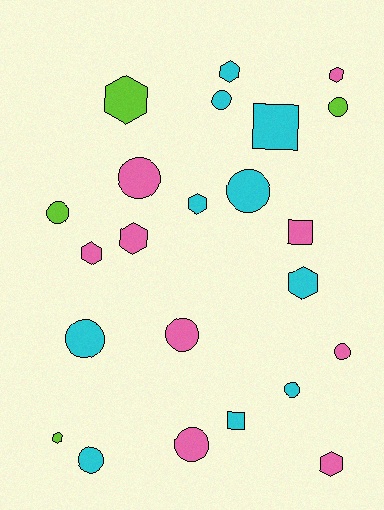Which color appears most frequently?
Cyan, with 10 objects.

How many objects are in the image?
There are 23 objects.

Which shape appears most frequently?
Circle, with 11 objects.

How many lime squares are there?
There are no lime squares.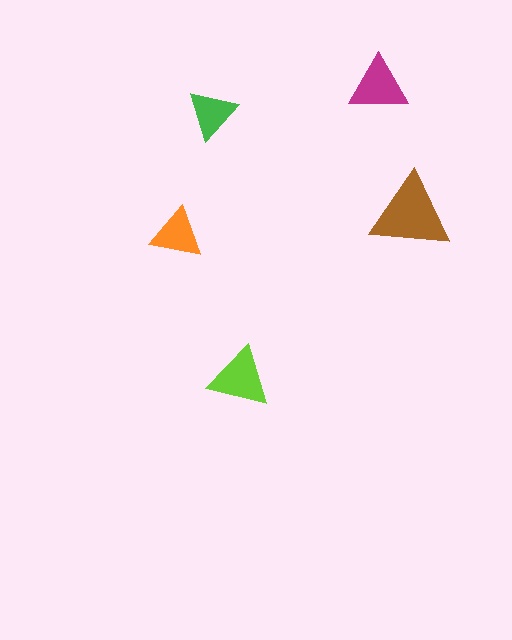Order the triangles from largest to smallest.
the brown one, the lime one, the magenta one, the orange one, the green one.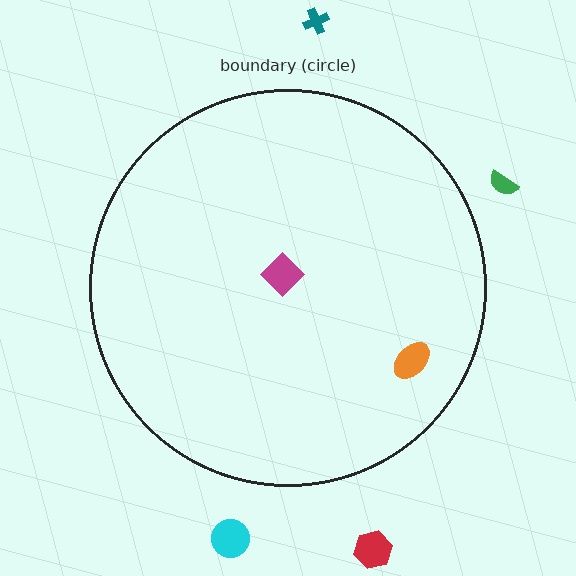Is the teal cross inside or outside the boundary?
Outside.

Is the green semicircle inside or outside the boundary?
Outside.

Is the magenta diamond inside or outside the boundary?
Inside.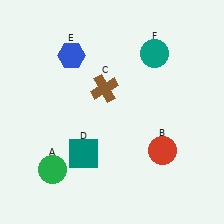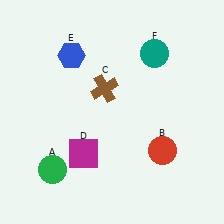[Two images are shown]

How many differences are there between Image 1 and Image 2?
There is 1 difference between the two images.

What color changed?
The square (D) changed from teal in Image 1 to magenta in Image 2.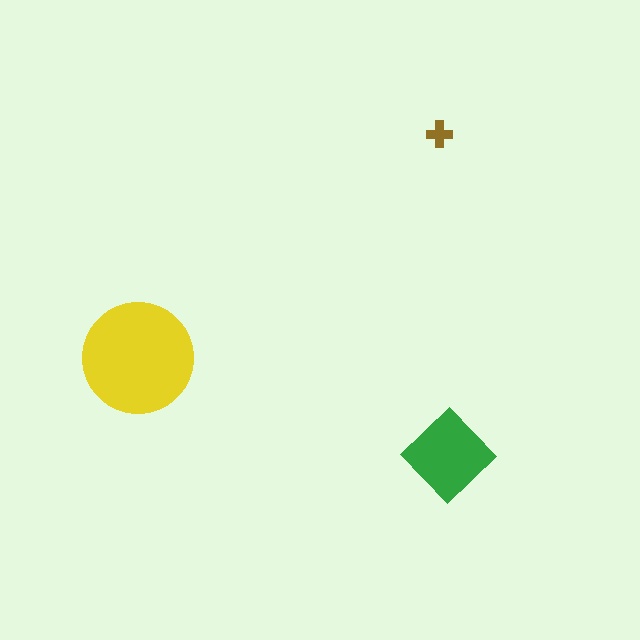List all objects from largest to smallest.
The yellow circle, the green diamond, the brown cross.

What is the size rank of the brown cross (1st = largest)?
3rd.